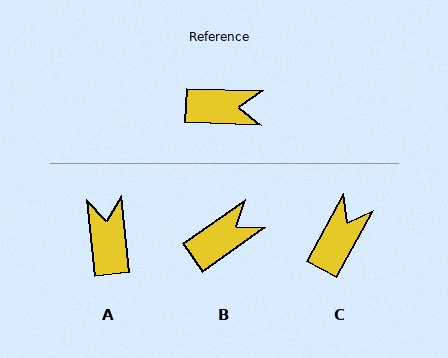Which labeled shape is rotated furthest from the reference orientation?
A, about 98 degrees away.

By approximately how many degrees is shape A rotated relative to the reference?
Approximately 98 degrees counter-clockwise.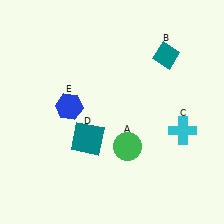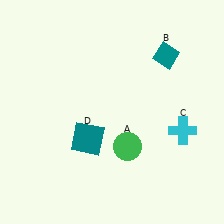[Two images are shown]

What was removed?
The blue hexagon (E) was removed in Image 2.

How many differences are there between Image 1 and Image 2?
There is 1 difference between the two images.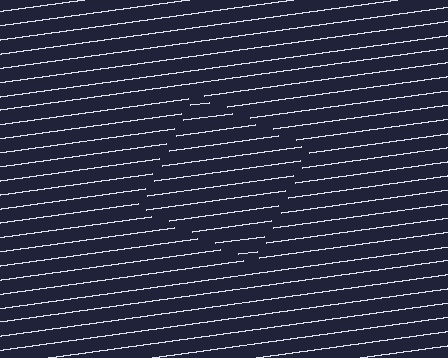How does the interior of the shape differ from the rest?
The interior of the shape contains the same grating, shifted by half a period — the contour is defined by the phase discontinuity where line-ends from the inner and outer gratings abut.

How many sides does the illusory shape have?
4 sides — the line-ends trace a square.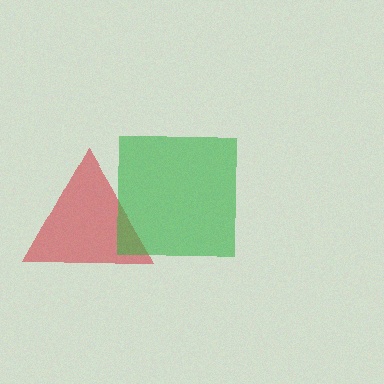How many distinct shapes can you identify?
There are 2 distinct shapes: a red triangle, a green square.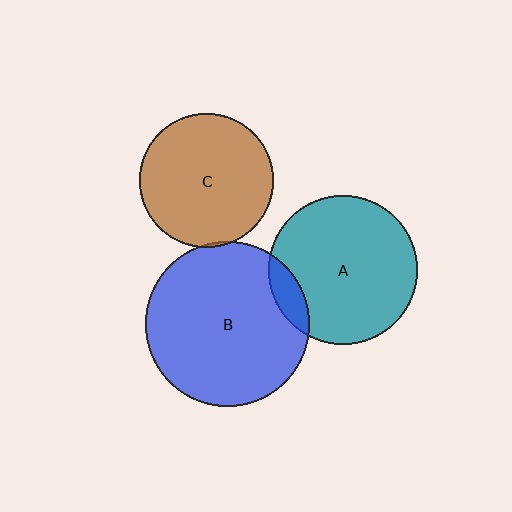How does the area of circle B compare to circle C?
Approximately 1.5 times.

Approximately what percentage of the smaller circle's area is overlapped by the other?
Approximately 5%.